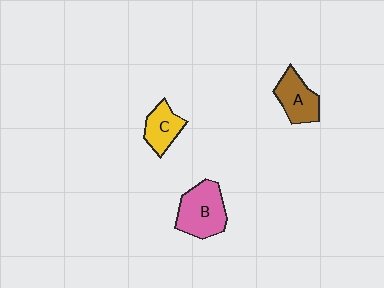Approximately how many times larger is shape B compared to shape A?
Approximately 1.4 times.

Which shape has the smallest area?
Shape C (yellow).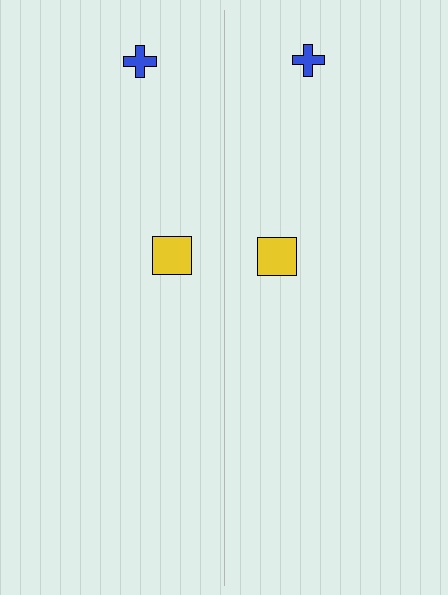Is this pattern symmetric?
Yes, this pattern has bilateral (reflection) symmetry.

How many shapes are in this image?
There are 4 shapes in this image.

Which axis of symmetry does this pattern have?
The pattern has a vertical axis of symmetry running through the center of the image.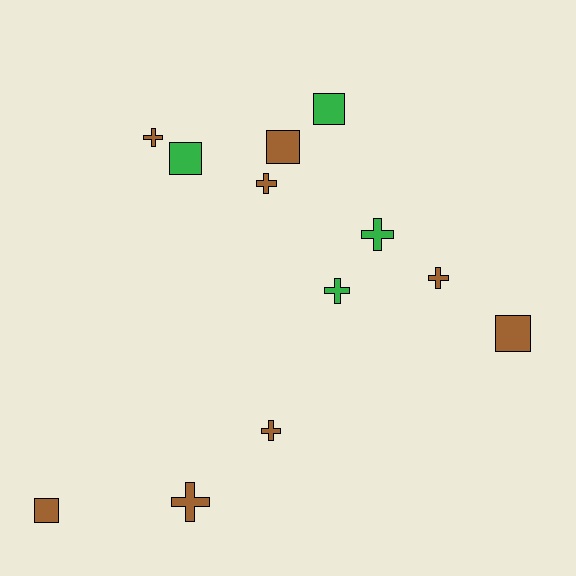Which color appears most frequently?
Brown, with 8 objects.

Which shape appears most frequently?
Cross, with 7 objects.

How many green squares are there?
There are 2 green squares.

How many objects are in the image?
There are 12 objects.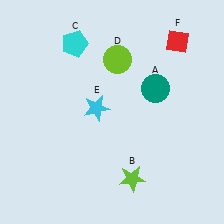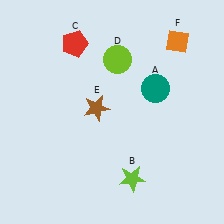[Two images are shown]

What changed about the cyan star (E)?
In Image 1, E is cyan. In Image 2, it changed to brown.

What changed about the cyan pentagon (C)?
In Image 1, C is cyan. In Image 2, it changed to red.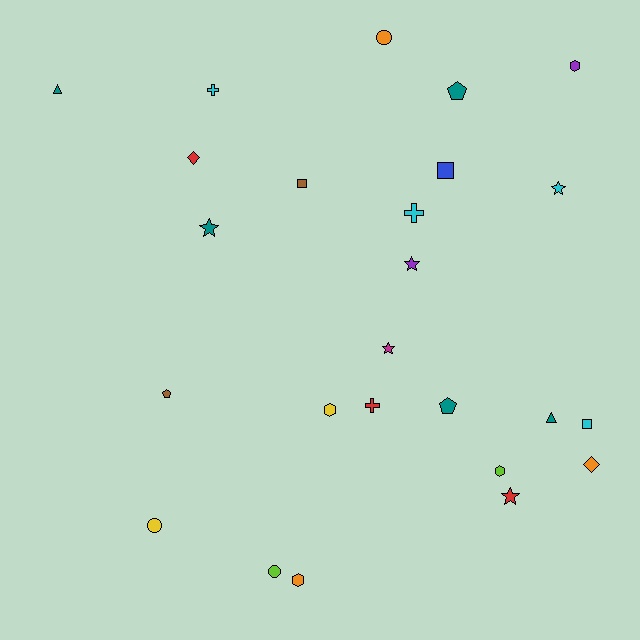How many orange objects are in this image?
There are 3 orange objects.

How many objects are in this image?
There are 25 objects.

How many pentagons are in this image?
There are 3 pentagons.